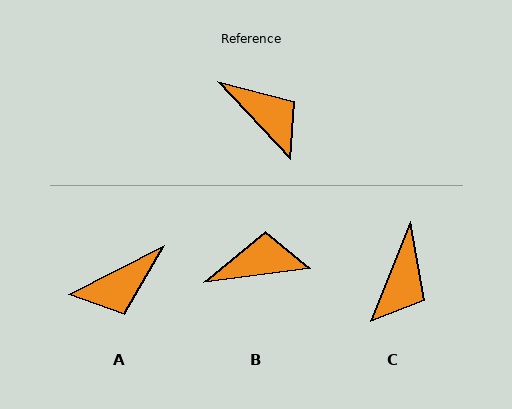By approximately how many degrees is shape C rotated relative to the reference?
Approximately 65 degrees clockwise.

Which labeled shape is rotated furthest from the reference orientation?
A, about 106 degrees away.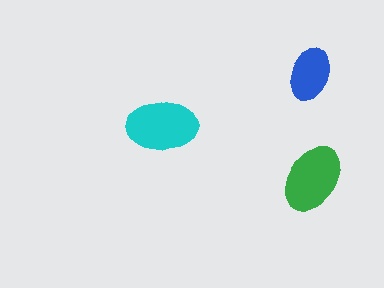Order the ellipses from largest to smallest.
the cyan one, the green one, the blue one.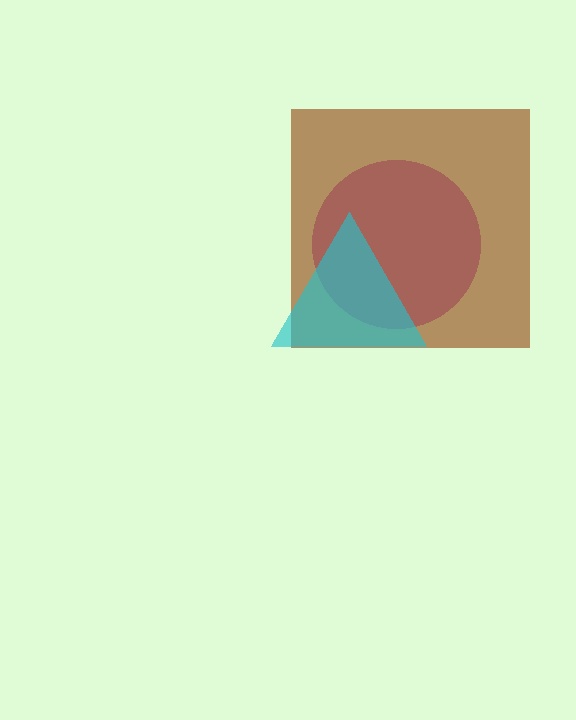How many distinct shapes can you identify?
There are 3 distinct shapes: a purple circle, a brown square, a cyan triangle.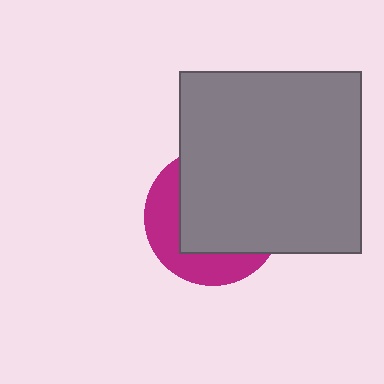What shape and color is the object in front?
The object in front is a gray square.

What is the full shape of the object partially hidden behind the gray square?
The partially hidden object is a magenta circle.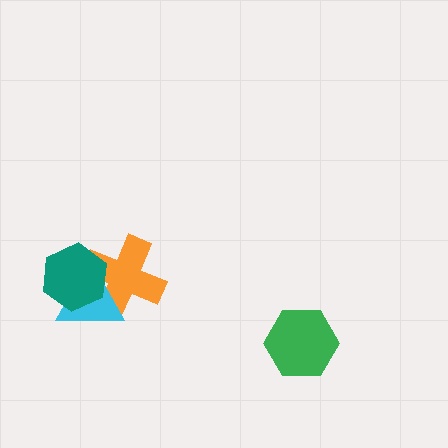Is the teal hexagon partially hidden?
No, no other shape covers it.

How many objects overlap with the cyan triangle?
2 objects overlap with the cyan triangle.